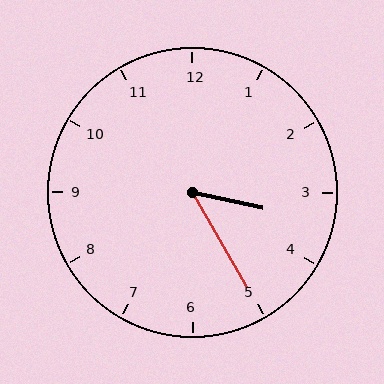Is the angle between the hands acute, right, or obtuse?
It is acute.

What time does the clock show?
3:25.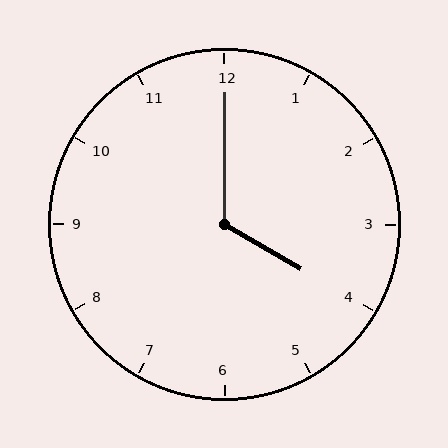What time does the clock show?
4:00.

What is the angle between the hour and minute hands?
Approximately 120 degrees.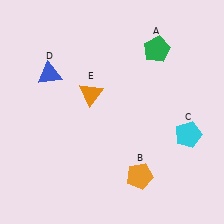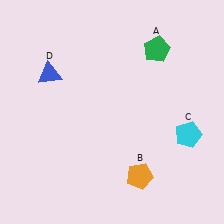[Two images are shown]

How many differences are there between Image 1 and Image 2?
There is 1 difference between the two images.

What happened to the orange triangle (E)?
The orange triangle (E) was removed in Image 2. It was in the top-left area of Image 1.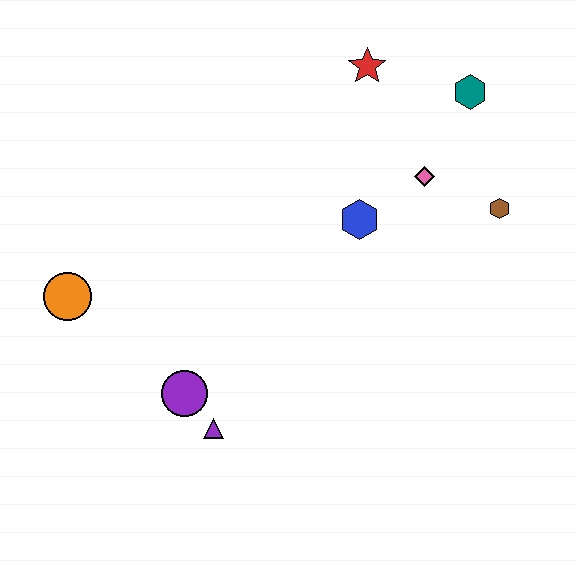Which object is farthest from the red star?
The purple triangle is farthest from the red star.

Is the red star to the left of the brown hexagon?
Yes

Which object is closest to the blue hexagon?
The pink diamond is closest to the blue hexagon.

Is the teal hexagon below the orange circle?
No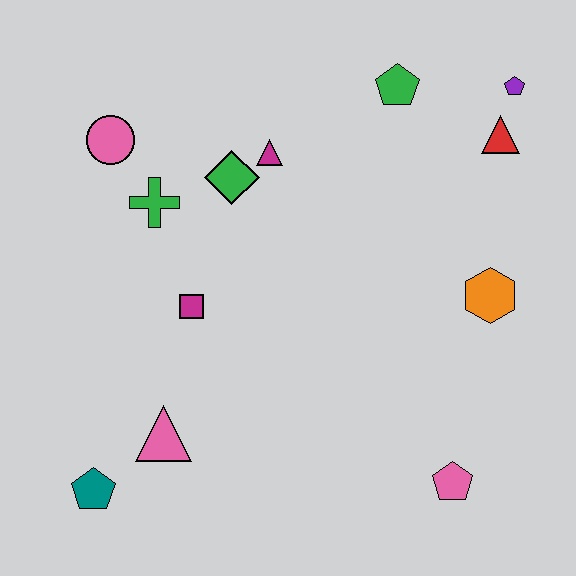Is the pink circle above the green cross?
Yes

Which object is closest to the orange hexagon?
The red triangle is closest to the orange hexagon.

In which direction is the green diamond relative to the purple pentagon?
The green diamond is to the left of the purple pentagon.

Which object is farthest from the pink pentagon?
The pink circle is farthest from the pink pentagon.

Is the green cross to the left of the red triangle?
Yes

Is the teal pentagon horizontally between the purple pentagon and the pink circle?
No